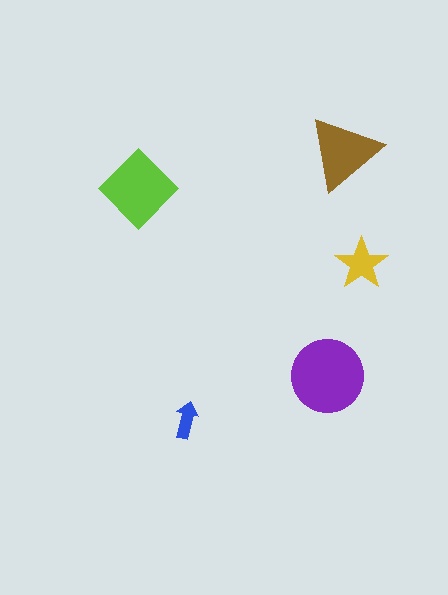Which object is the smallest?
The blue arrow.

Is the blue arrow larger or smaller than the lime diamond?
Smaller.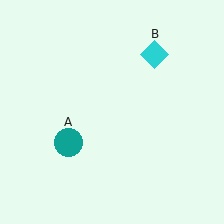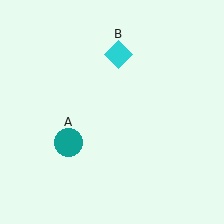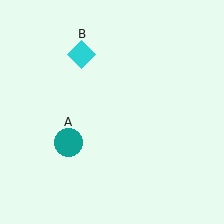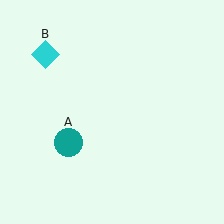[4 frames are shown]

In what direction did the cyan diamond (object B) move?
The cyan diamond (object B) moved left.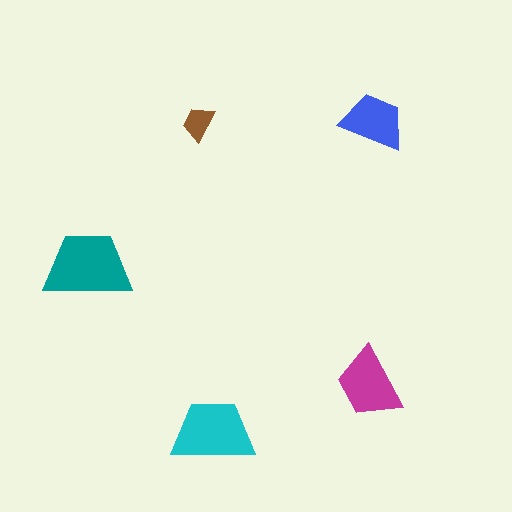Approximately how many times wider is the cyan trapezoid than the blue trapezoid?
About 1.5 times wider.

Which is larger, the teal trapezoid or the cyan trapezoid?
The teal one.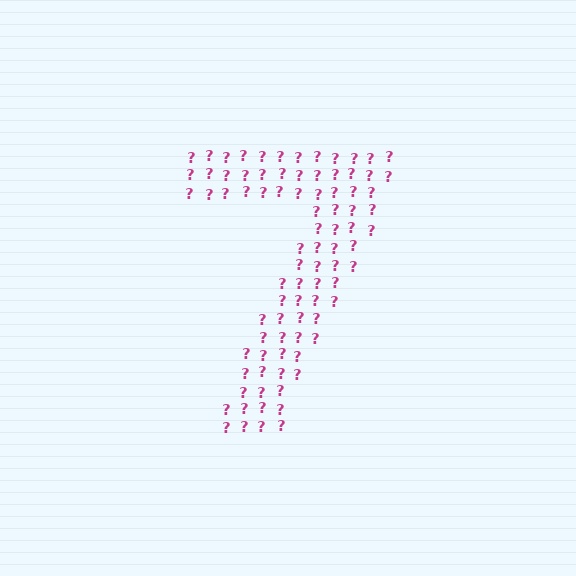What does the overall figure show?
The overall figure shows the digit 7.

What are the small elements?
The small elements are question marks.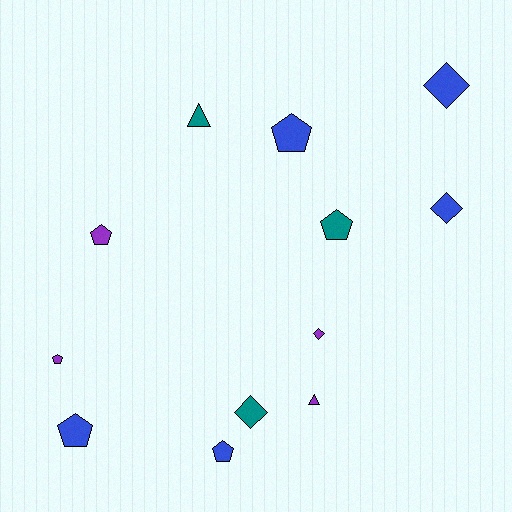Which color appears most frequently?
Blue, with 5 objects.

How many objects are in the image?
There are 12 objects.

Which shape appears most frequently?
Pentagon, with 6 objects.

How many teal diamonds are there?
There is 1 teal diamond.